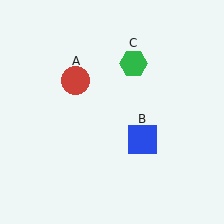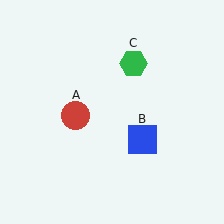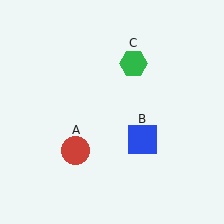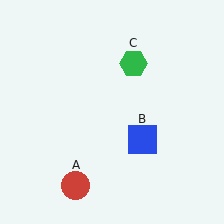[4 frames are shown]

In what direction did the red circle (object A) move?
The red circle (object A) moved down.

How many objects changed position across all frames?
1 object changed position: red circle (object A).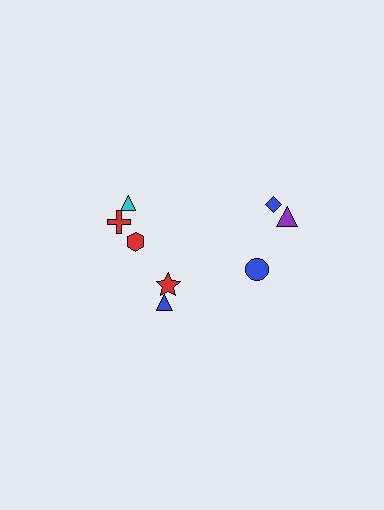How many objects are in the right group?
There are 3 objects.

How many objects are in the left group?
There are 5 objects.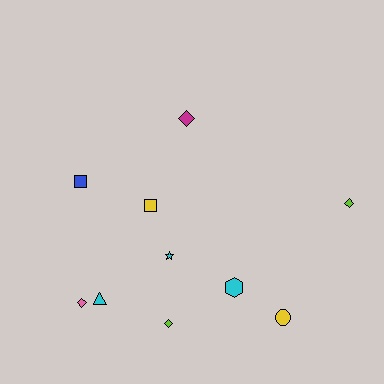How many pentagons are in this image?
There are no pentagons.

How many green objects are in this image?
There are no green objects.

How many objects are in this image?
There are 10 objects.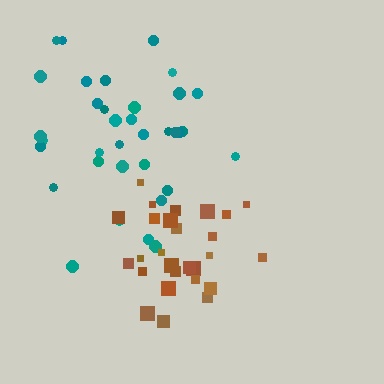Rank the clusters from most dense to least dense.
brown, teal.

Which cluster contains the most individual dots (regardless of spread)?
Teal (35).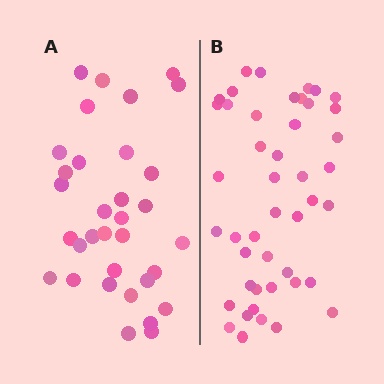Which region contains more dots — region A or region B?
Region B (the right region) has more dots.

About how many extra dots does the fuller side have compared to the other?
Region B has roughly 12 or so more dots than region A.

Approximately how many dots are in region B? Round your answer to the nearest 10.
About 40 dots. (The exact count is 45, which rounds to 40.)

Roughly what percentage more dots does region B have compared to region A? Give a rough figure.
About 35% more.